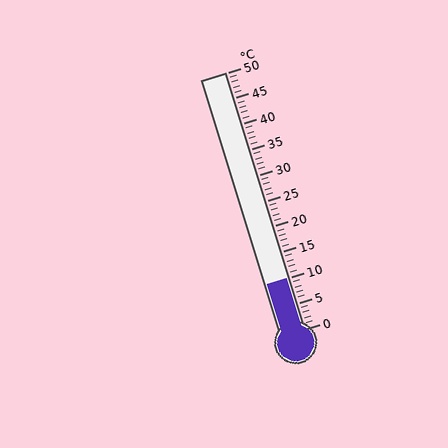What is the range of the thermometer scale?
The thermometer scale ranges from 0°C to 50°C.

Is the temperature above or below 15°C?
The temperature is below 15°C.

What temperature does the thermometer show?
The thermometer shows approximately 10°C.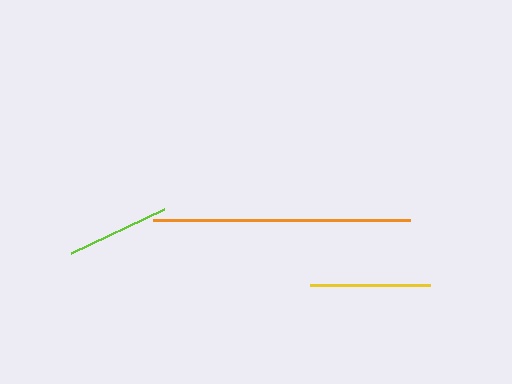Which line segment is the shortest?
The lime line is the shortest at approximately 103 pixels.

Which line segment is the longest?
The orange line is the longest at approximately 257 pixels.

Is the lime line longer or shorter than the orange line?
The orange line is longer than the lime line.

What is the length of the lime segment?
The lime segment is approximately 103 pixels long.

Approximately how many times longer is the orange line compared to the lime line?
The orange line is approximately 2.5 times the length of the lime line.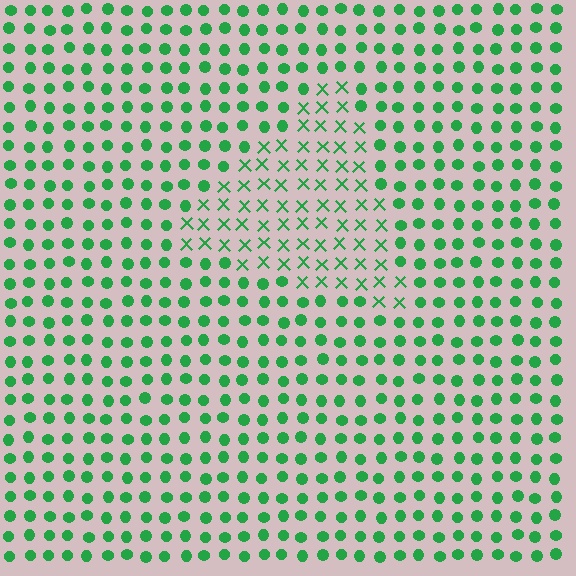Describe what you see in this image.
The image is filled with small green elements arranged in a uniform grid. A triangle-shaped region contains X marks, while the surrounding area contains circles. The boundary is defined purely by the change in element shape.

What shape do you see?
I see a triangle.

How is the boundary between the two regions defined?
The boundary is defined by a change in element shape: X marks inside vs. circles outside. All elements share the same color and spacing.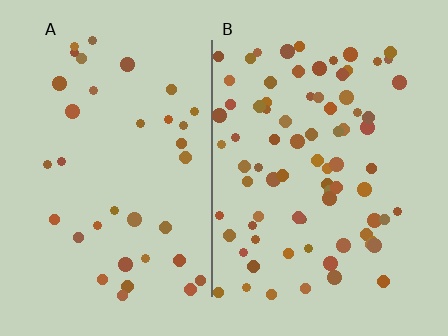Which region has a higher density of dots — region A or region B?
B (the right).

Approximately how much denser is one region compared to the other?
Approximately 2.2× — region B over region A.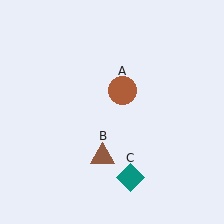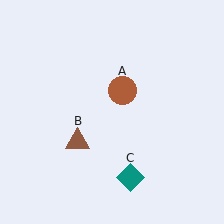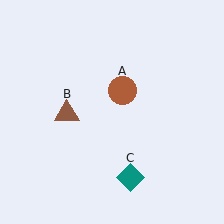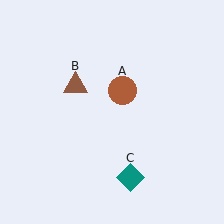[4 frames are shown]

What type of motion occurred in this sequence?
The brown triangle (object B) rotated clockwise around the center of the scene.